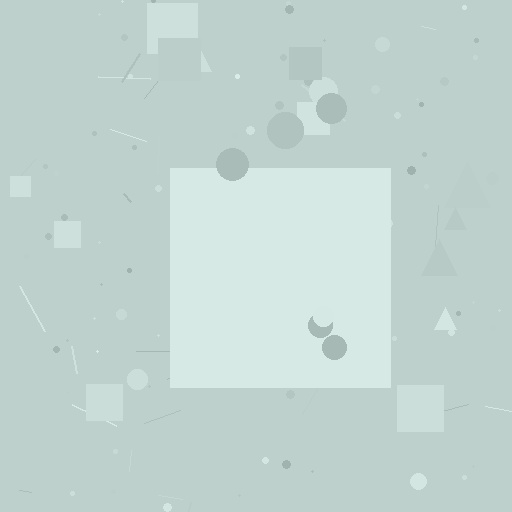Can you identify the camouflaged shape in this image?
The camouflaged shape is a square.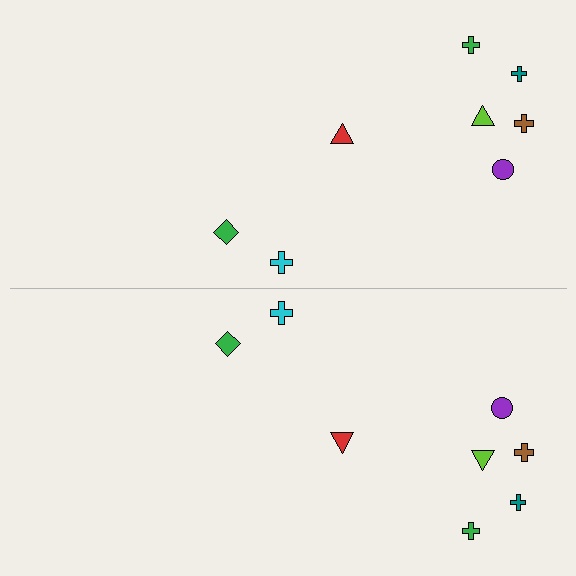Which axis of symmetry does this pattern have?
The pattern has a horizontal axis of symmetry running through the center of the image.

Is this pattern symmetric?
Yes, this pattern has bilateral (reflection) symmetry.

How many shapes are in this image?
There are 16 shapes in this image.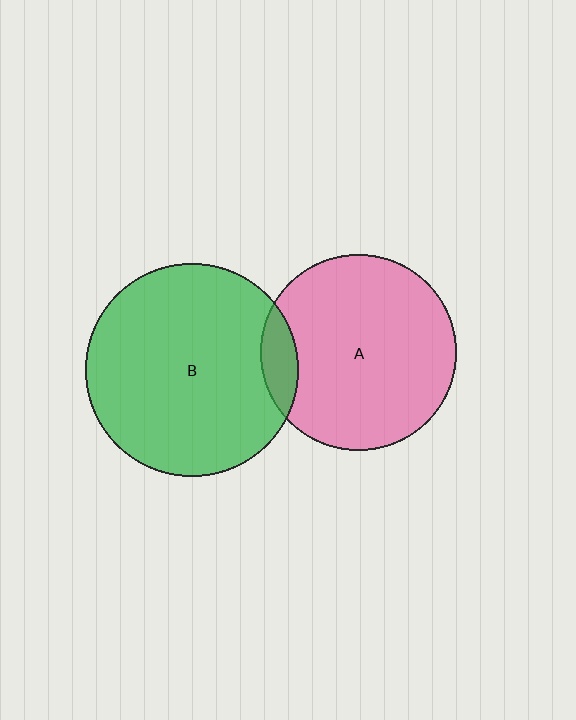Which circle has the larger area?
Circle B (green).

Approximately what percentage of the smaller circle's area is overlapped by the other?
Approximately 10%.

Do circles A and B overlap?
Yes.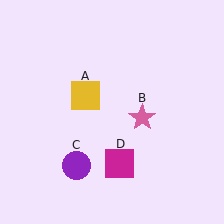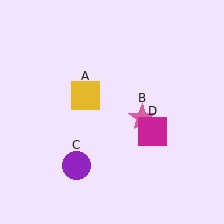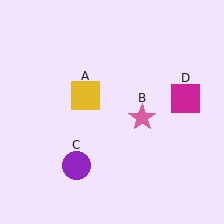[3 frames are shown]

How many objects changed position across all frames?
1 object changed position: magenta square (object D).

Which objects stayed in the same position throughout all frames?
Yellow square (object A) and pink star (object B) and purple circle (object C) remained stationary.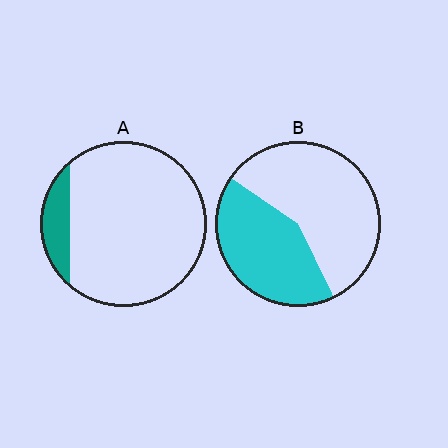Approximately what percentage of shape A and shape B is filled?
A is approximately 10% and B is approximately 40%.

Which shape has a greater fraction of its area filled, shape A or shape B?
Shape B.